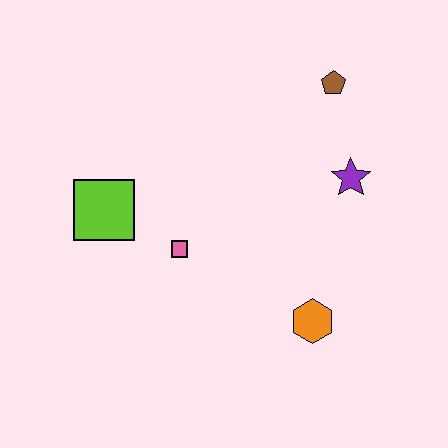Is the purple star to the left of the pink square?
No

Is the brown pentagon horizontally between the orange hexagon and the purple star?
Yes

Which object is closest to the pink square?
The lime square is closest to the pink square.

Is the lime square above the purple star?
No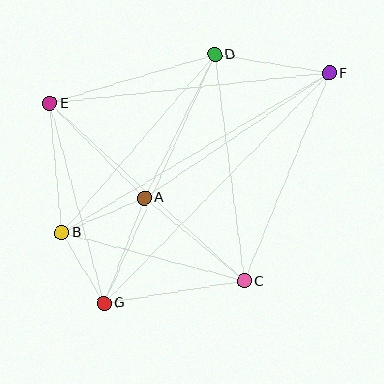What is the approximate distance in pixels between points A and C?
The distance between A and C is approximately 130 pixels.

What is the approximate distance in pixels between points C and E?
The distance between C and E is approximately 264 pixels.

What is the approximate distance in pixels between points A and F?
The distance between A and F is approximately 223 pixels.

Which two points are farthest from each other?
Points F and G are farthest from each other.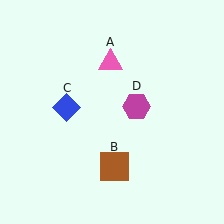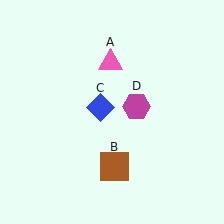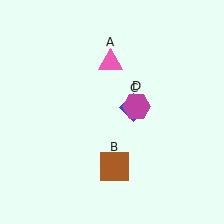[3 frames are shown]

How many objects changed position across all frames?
1 object changed position: blue diamond (object C).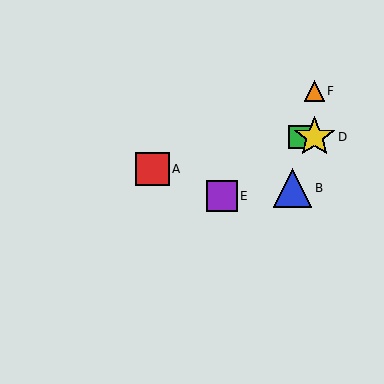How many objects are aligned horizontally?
2 objects (C, D) are aligned horizontally.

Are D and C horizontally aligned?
Yes, both are at y≈137.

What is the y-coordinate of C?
Object C is at y≈137.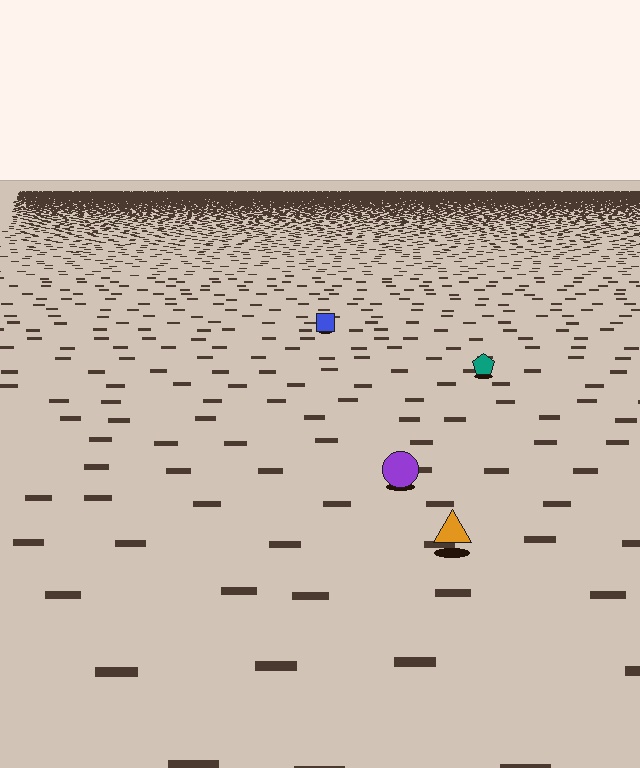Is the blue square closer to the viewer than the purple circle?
No. The purple circle is closer — you can tell from the texture gradient: the ground texture is coarser near it.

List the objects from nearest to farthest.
From nearest to farthest: the orange triangle, the purple circle, the teal pentagon, the blue square.